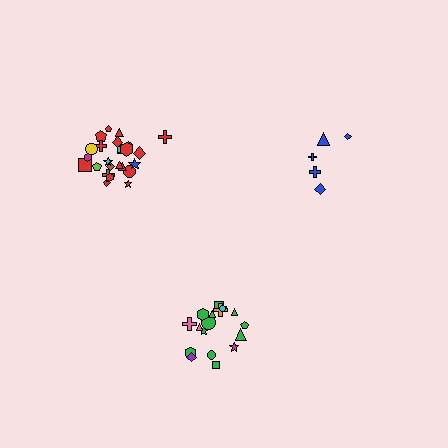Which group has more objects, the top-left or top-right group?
The top-left group.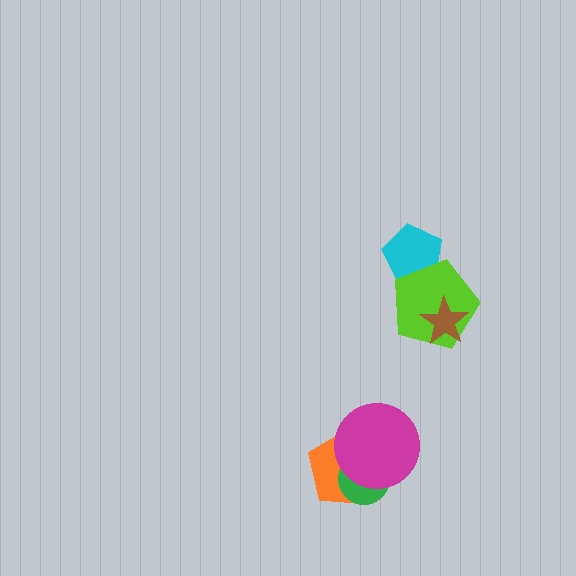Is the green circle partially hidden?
Yes, it is partially covered by another shape.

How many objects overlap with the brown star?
1 object overlaps with the brown star.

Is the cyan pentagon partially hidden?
Yes, it is partially covered by another shape.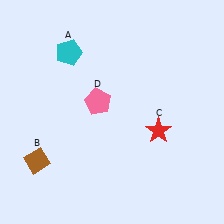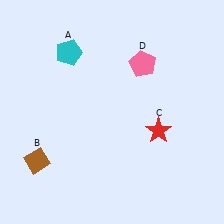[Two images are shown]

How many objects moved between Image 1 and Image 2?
1 object moved between the two images.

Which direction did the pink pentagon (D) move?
The pink pentagon (D) moved right.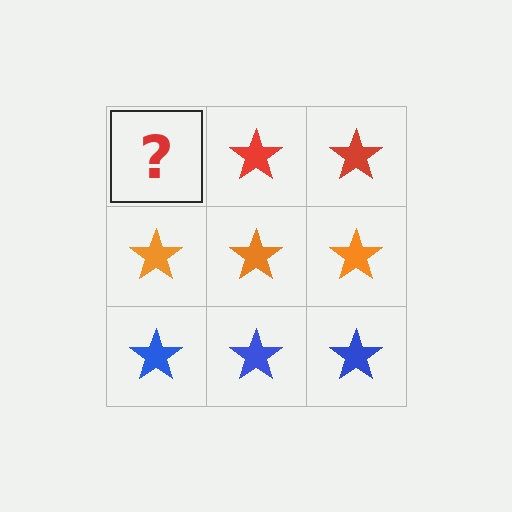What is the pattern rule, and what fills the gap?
The rule is that each row has a consistent color. The gap should be filled with a red star.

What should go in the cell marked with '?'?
The missing cell should contain a red star.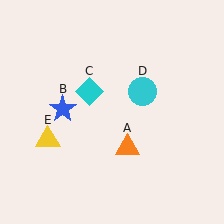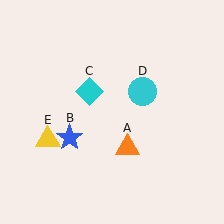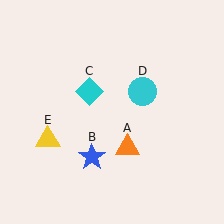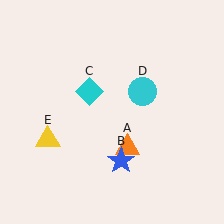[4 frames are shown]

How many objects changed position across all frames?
1 object changed position: blue star (object B).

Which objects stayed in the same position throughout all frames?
Orange triangle (object A) and cyan diamond (object C) and cyan circle (object D) and yellow triangle (object E) remained stationary.